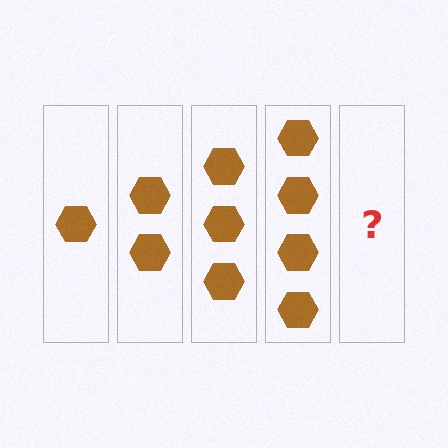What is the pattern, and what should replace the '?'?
The pattern is that each step adds one more hexagon. The '?' should be 5 hexagons.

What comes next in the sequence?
The next element should be 5 hexagons.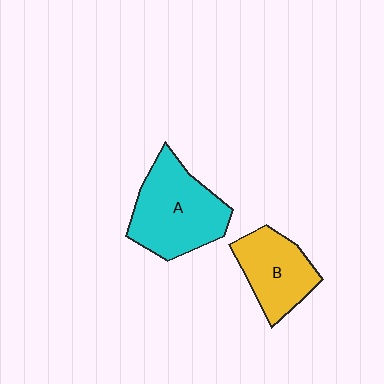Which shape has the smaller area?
Shape B (yellow).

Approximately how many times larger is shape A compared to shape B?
Approximately 1.4 times.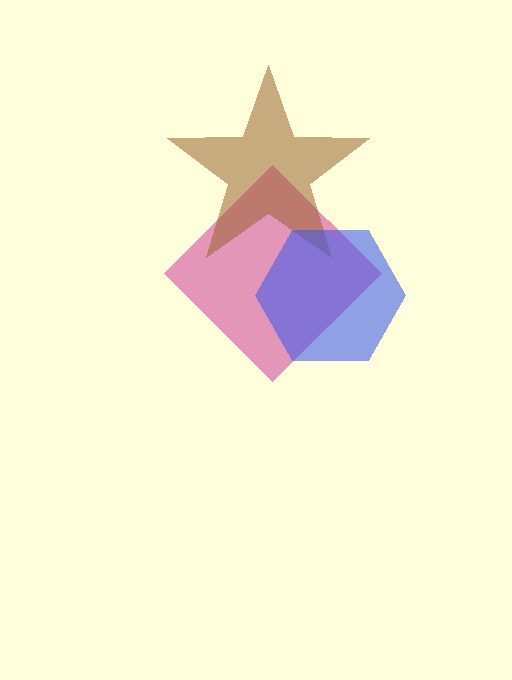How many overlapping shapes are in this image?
There are 3 overlapping shapes in the image.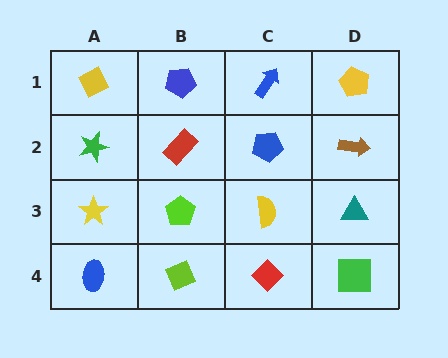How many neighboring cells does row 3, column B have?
4.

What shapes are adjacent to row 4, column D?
A teal triangle (row 3, column D), a red diamond (row 4, column C).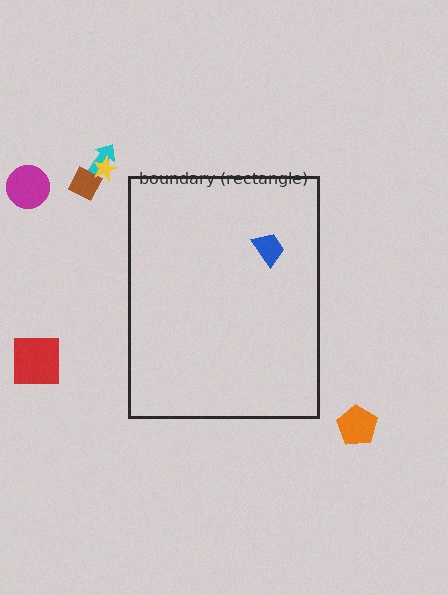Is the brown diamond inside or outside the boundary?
Outside.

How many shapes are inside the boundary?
1 inside, 6 outside.